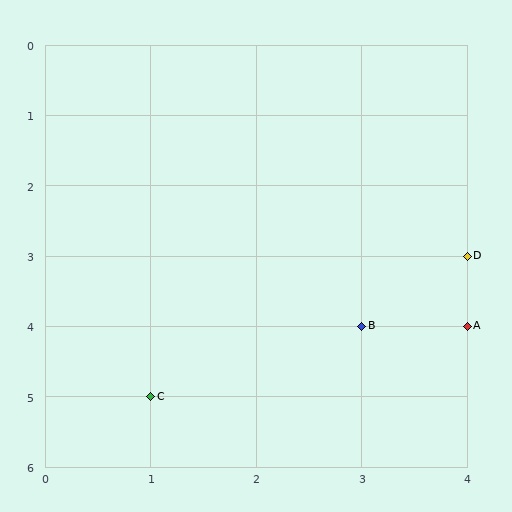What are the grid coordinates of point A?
Point A is at grid coordinates (4, 4).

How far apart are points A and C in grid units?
Points A and C are 3 columns and 1 row apart (about 3.2 grid units diagonally).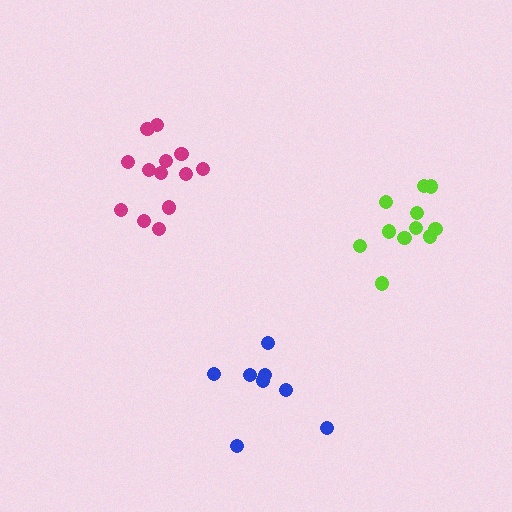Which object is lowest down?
The blue cluster is bottommost.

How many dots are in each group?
Group 1: 11 dots, Group 2: 8 dots, Group 3: 13 dots (32 total).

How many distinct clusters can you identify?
There are 3 distinct clusters.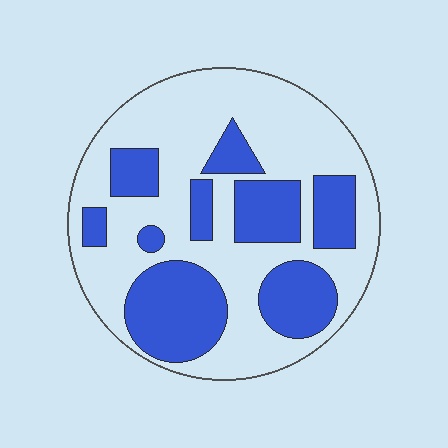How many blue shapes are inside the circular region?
9.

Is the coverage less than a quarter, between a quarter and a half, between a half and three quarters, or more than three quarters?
Between a quarter and a half.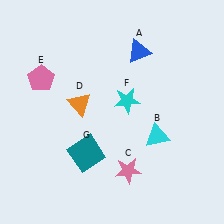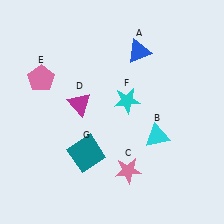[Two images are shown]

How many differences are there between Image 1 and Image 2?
There is 1 difference between the two images.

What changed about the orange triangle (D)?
In Image 1, D is orange. In Image 2, it changed to magenta.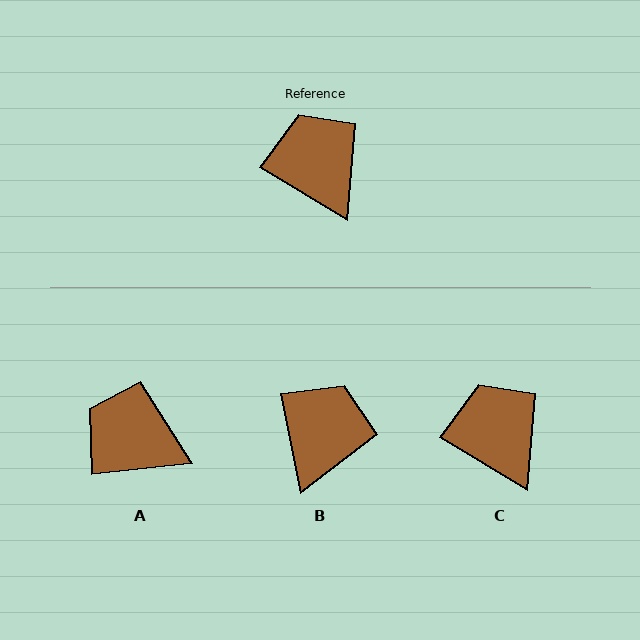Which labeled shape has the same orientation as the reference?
C.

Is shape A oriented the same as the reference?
No, it is off by about 37 degrees.